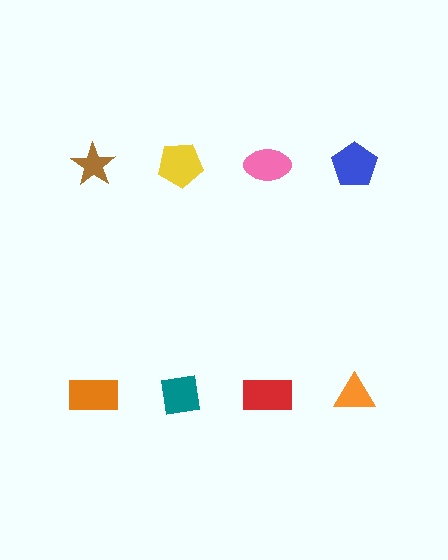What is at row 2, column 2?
A teal square.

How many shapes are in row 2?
4 shapes.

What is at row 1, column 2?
A yellow pentagon.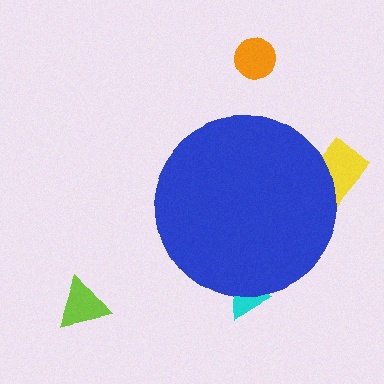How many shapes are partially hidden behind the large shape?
2 shapes are partially hidden.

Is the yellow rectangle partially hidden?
Yes, the yellow rectangle is partially hidden behind the blue circle.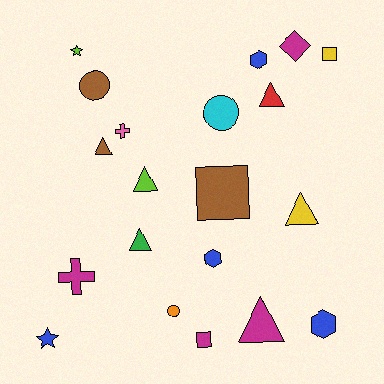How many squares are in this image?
There are 3 squares.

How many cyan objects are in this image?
There is 1 cyan object.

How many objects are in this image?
There are 20 objects.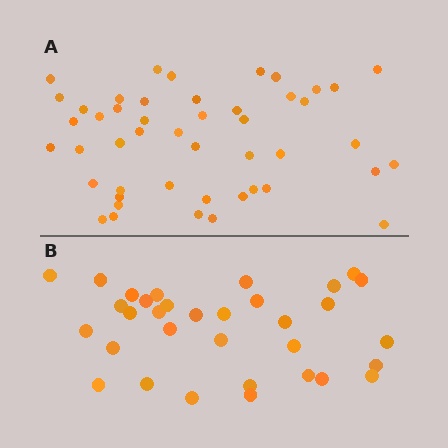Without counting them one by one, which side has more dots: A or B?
Region A (the top region) has more dots.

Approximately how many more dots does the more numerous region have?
Region A has approximately 15 more dots than region B.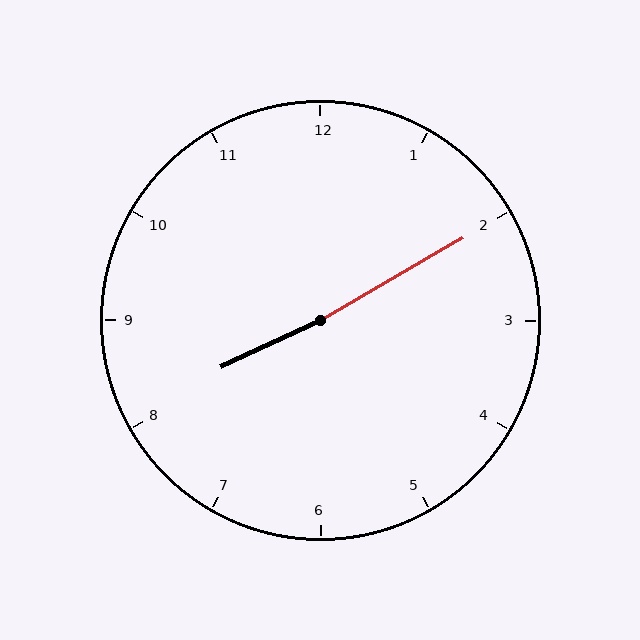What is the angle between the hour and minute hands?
Approximately 175 degrees.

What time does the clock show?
8:10.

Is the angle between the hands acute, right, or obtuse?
It is obtuse.